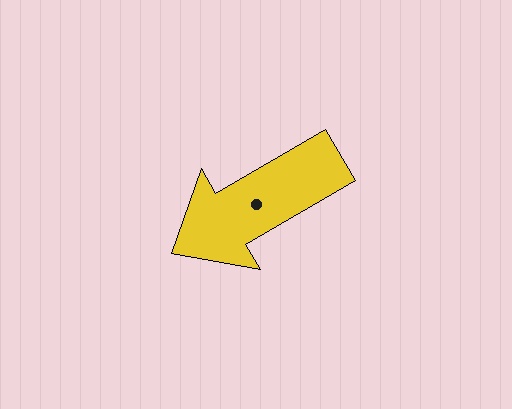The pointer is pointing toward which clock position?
Roughly 8 o'clock.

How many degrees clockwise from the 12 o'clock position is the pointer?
Approximately 240 degrees.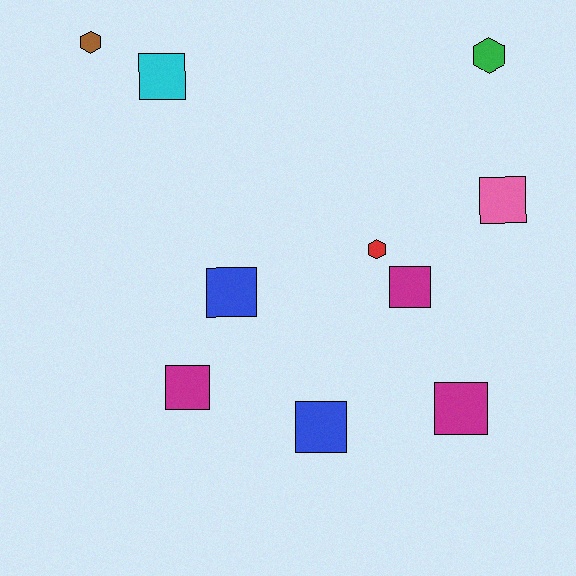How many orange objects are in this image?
There are no orange objects.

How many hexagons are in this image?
There are 3 hexagons.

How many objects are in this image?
There are 10 objects.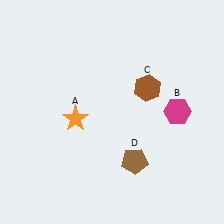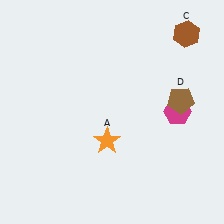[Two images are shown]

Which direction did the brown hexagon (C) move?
The brown hexagon (C) moved up.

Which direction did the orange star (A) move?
The orange star (A) moved right.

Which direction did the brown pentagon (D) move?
The brown pentagon (D) moved up.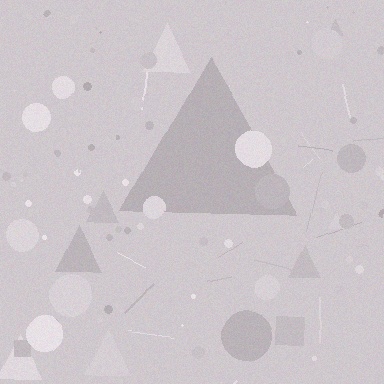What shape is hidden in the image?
A triangle is hidden in the image.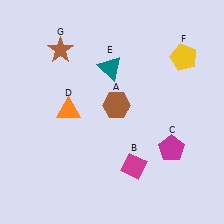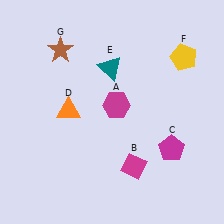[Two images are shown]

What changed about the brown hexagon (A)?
In Image 1, A is brown. In Image 2, it changed to magenta.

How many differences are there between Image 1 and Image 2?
There is 1 difference between the two images.